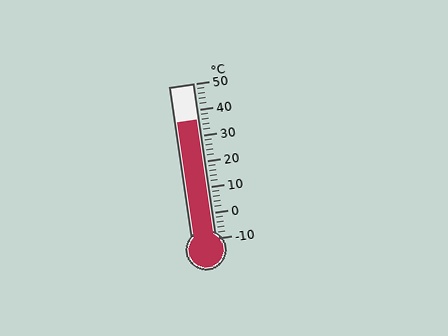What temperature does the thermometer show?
The thermometer shows approximately 36°C.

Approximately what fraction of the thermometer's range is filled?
The thermometer is filled to approximately 75% of its range.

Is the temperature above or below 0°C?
The temperature is above 0°C.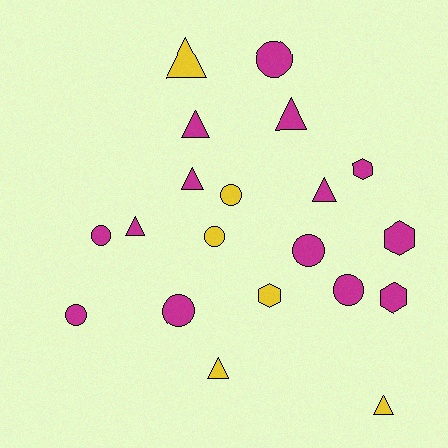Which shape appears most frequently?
Circle, with 8 objects.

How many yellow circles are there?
There are 2 yellow circles.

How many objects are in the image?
There are 20 objects.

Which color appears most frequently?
Magenta, with 14 objects.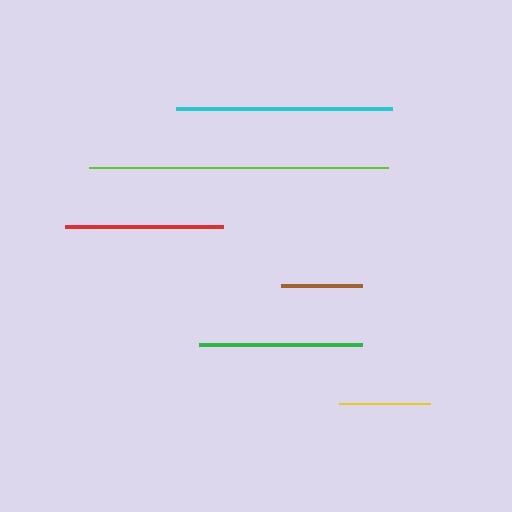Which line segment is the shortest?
The brown line is the shortest at approximately 81 pixels.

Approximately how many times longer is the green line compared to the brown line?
The green line is approximately 2.0 times the length of the brown line.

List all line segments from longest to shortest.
From longest to shortest: lime, cyan, green, red, yellow, brown.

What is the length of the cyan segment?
The cyan segment is approximately 216 pixels long.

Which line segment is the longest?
The lime line is the longest at approximately 299 pixels.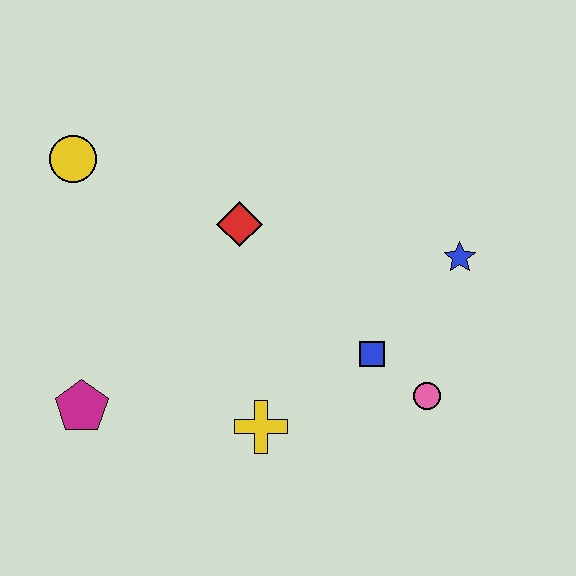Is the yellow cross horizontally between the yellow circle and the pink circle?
Yes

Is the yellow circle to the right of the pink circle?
No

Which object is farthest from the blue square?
The yellow circle is farthest from the blue square.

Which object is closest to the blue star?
The blue square is closest to the blue star.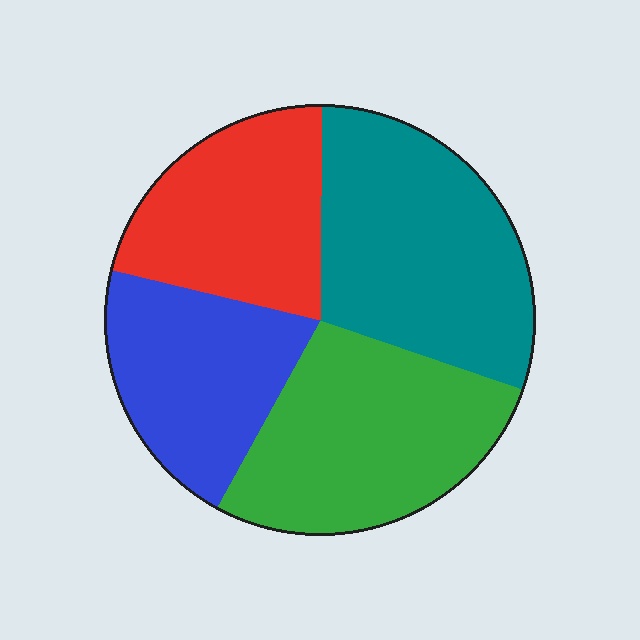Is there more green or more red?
Green.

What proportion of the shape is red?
Red takes up less than a quarter of the shape.